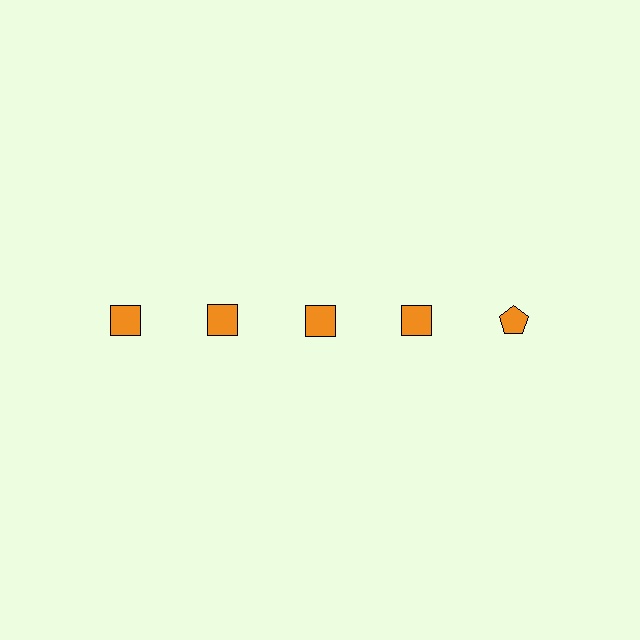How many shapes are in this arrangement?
There are 5 shapes arranged in a grid pattern.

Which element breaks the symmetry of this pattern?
The orange pentagon in the top row, rightmost column breaks the symmetry. All other shapes are orange squares.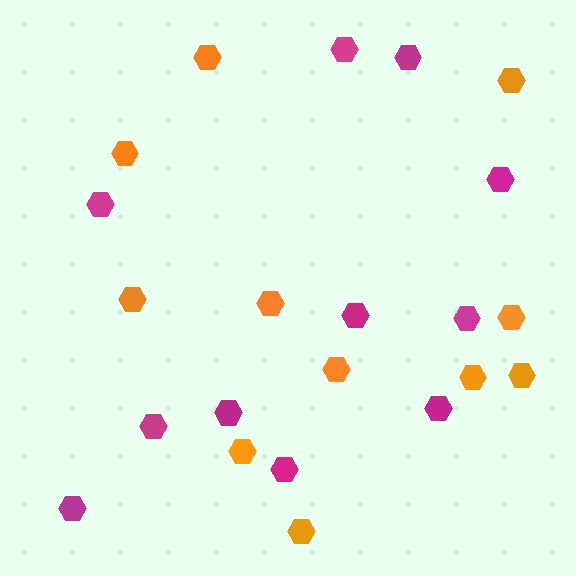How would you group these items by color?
There are 2 groups: one group of orange hexagons (11) and one group of magenta hexagons (11).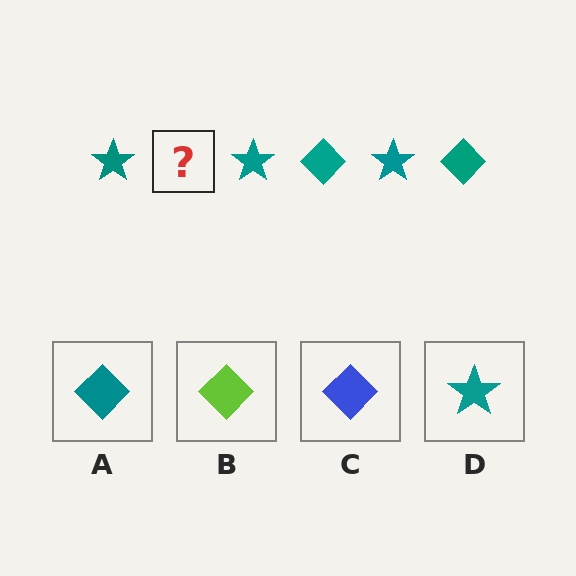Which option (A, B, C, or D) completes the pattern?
A.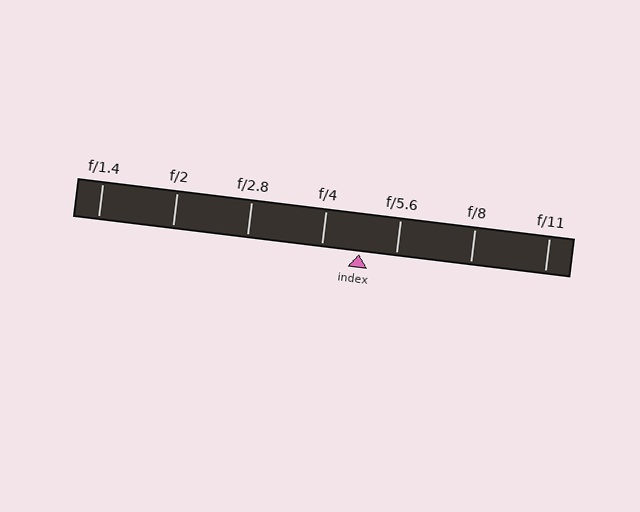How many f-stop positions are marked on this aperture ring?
There are 7 f-stop positions marked.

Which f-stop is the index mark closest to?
The index mark is closest to f/5.6.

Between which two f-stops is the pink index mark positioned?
The index mark is between f/4 and f/5.6.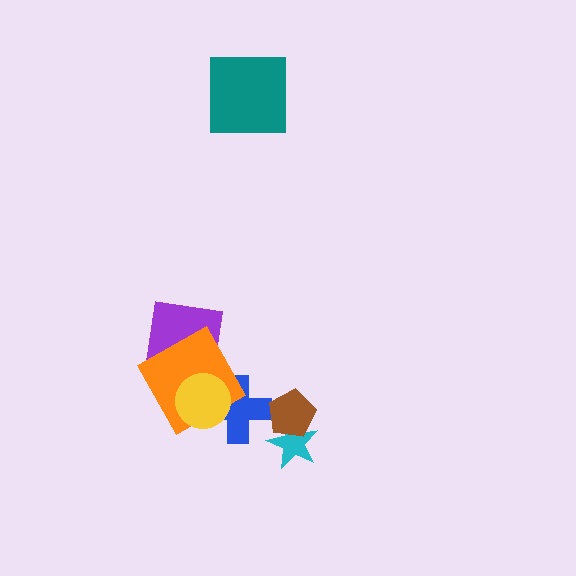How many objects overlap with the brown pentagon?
1 object overlaps with the brown pentagon.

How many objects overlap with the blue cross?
2 objects overlap with the blue cross.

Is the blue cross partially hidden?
Yes, it is partially covered by another shape.